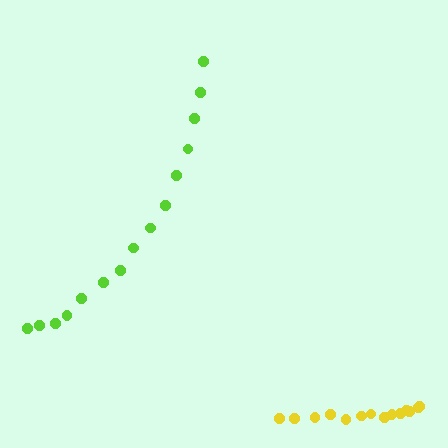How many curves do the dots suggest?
There are 2 distinct paths.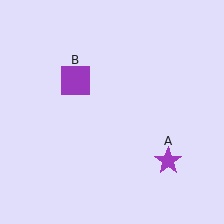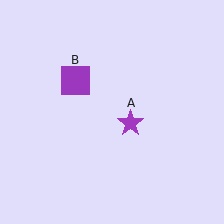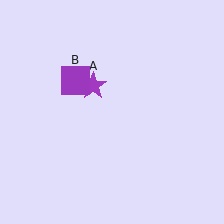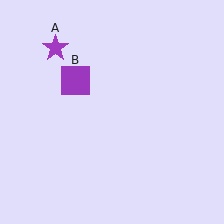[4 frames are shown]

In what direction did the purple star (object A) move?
The purple star (object A) moved up and to the left.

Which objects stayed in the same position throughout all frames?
Purple square (object B) remained stationary.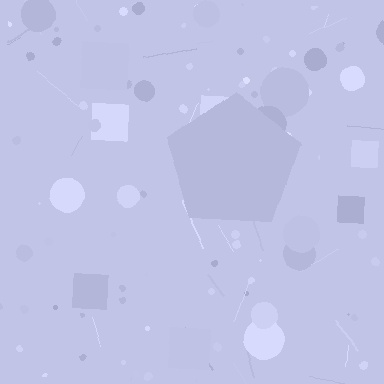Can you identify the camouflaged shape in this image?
The camouflaged shape is a pentagon.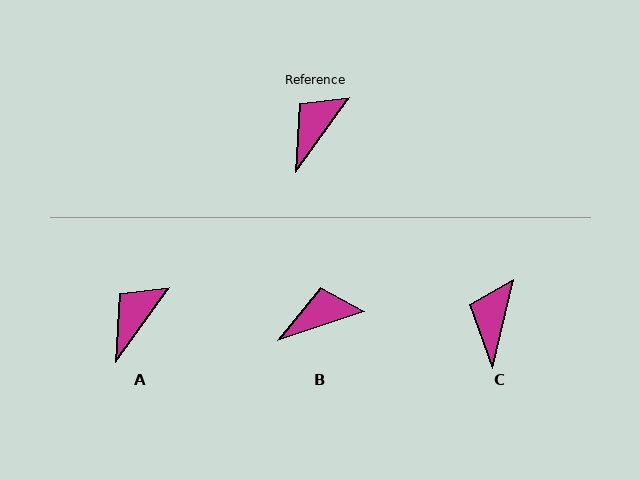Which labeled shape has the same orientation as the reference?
A.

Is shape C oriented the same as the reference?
No, it is off by about 23 degrees.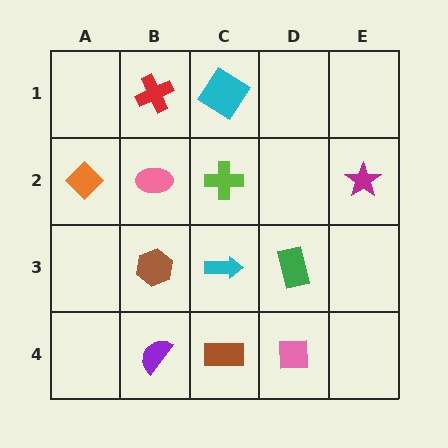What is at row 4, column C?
A brown rectangle.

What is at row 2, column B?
A pink ellipse.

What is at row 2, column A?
An orange diamond.